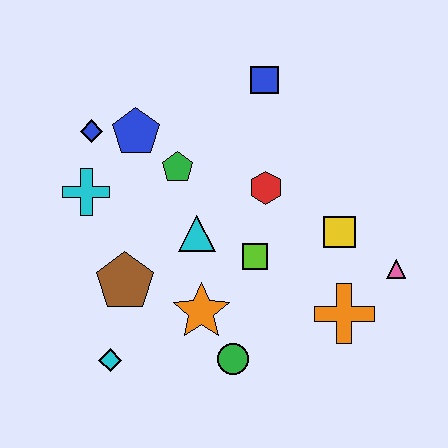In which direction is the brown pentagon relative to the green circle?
The brown pentagon is to the left of the green circle.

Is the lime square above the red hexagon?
No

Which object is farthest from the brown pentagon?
The pink triangle is farthest from the brown pentagon.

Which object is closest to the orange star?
The green circle is closest to the orange star.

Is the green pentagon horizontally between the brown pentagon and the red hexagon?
Yes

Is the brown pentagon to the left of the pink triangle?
Yes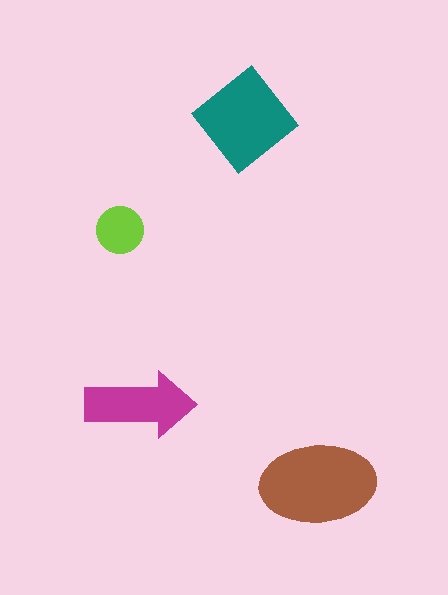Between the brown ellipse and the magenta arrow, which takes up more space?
The brown ellipse.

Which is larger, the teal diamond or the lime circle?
The teal diamond.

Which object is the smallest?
The lime circle.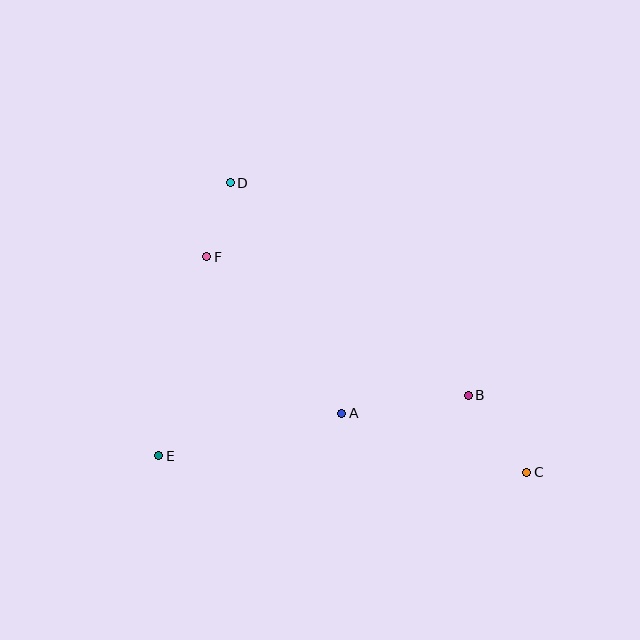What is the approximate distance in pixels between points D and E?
The distance between D and E is approximately 282 pixels.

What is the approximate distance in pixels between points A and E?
The distance between A and E is approximately 188 pixels.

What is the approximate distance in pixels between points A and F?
The distance between A and F is approximately 206 pixels.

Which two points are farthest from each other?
Points C and D are farthest from each other.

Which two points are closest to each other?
Points D and F are closest to each other.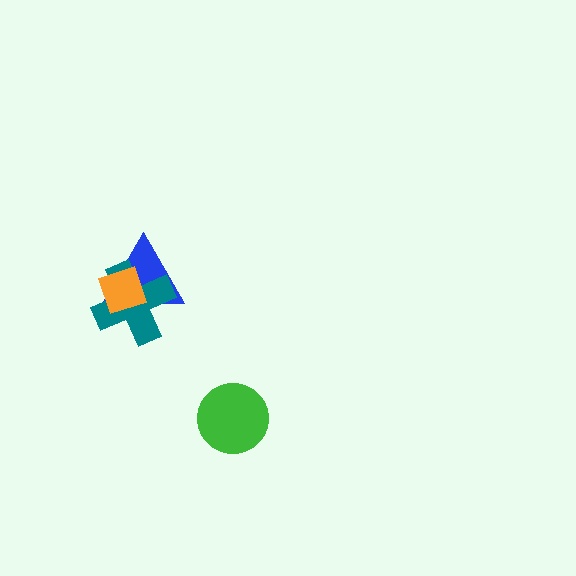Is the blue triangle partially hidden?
Yes, it is partially covered by another shape.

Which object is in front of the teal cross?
The orange diamond is in front of the teal cross.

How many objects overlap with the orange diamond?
2 objects overlap with the orange diamond.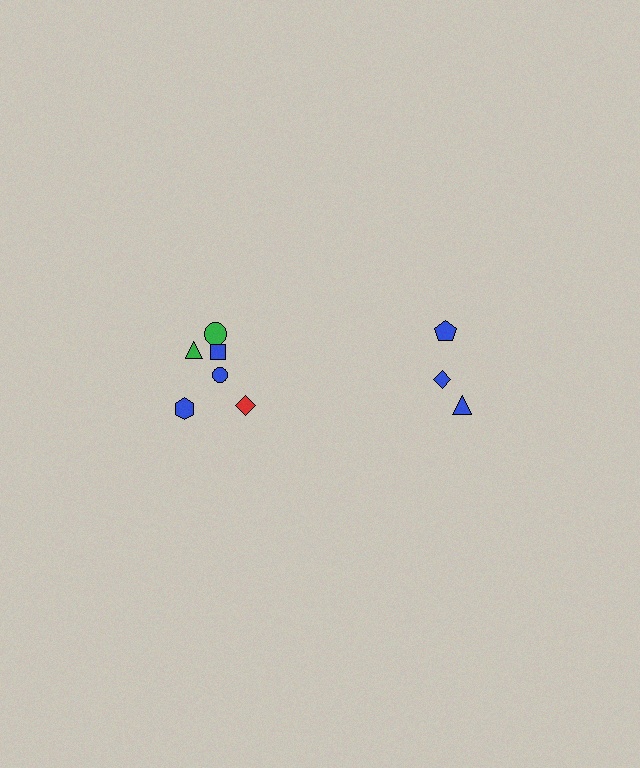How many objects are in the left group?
There are 6 objects.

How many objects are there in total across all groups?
There are 9 objects.